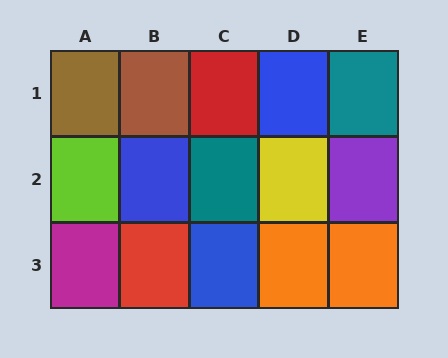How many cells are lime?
1 cell is lime.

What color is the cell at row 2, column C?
Teal.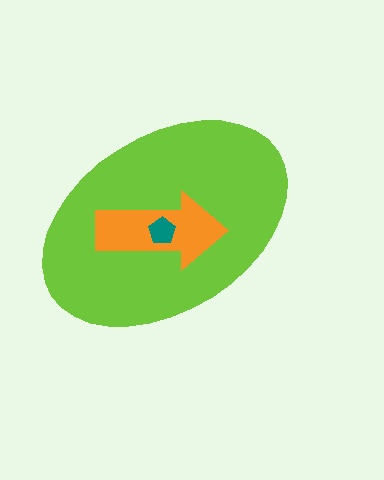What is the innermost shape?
The teal pentagon.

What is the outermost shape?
The lime ellipse.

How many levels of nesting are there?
3.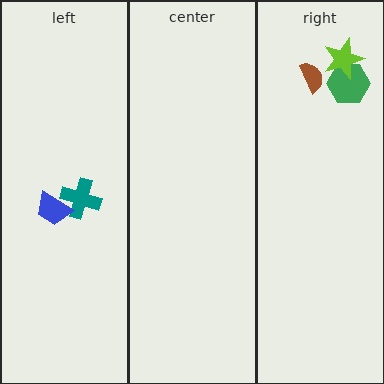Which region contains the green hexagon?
The right region.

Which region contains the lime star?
The right region.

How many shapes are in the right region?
3.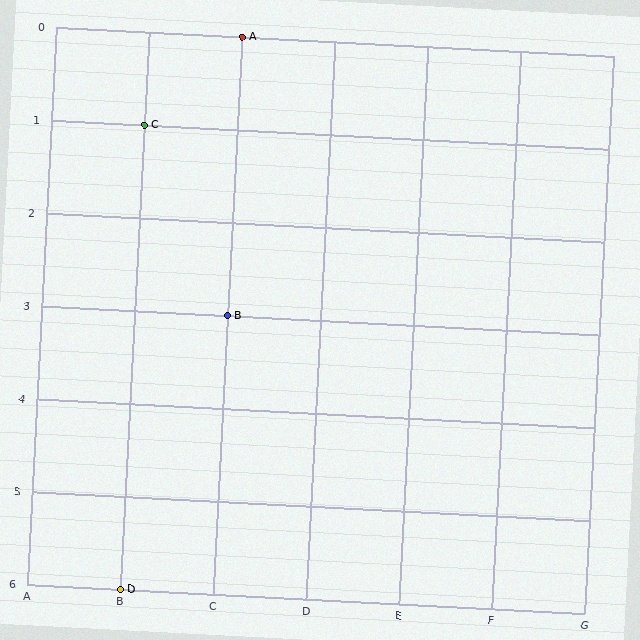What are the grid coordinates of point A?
Point A is at grid coordinates (C, 0).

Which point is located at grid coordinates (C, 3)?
Point B is at (C, 3).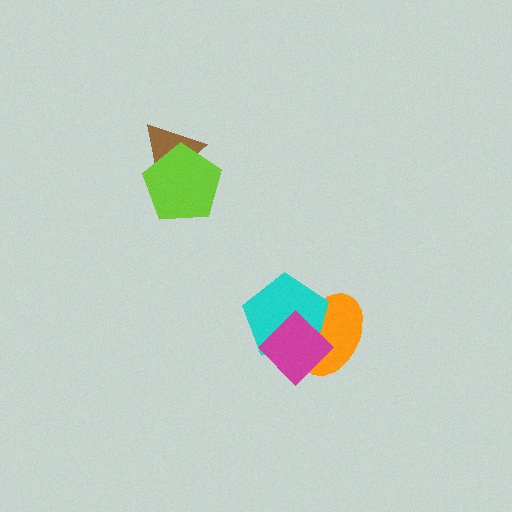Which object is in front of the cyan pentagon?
The magenta diamond is in front of the cyan pentagon.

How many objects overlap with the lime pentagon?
1 object overlaps with the lime pentagon.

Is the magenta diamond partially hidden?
No, no other shape covers it.